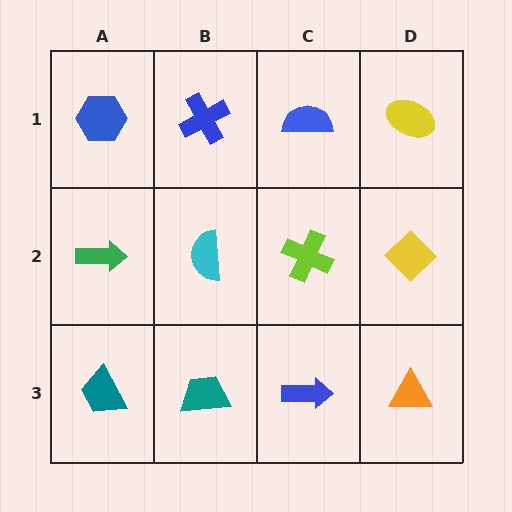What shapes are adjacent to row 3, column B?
A cyan semicircle (row 2, column B), a teal trapezoid (row 3, column A), a blue arrow (row 3, column C).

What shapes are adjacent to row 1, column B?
A cyan semicircle (row 2, column B), a blue hexagon (row 1, column A), a blue semicircle (row 1, column C).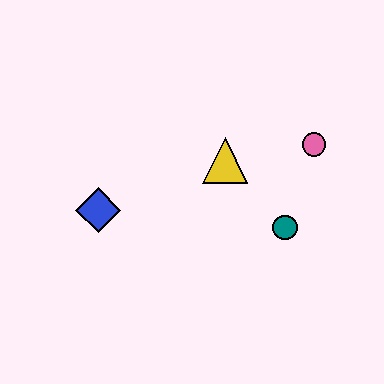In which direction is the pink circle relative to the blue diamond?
The pink circle is to the right of the blue diamond.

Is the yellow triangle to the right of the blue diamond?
Yes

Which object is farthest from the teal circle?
The blue diamond is farthest from the teal circle.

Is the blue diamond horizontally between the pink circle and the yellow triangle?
No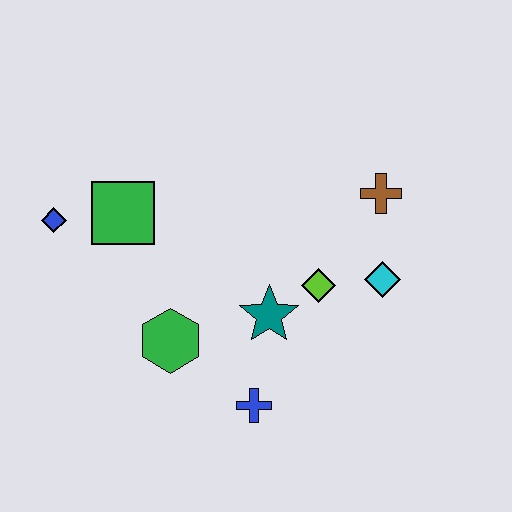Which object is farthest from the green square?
The cyan diamond is farthest from the green square.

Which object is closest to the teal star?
The lime diamond is closest to the teal star.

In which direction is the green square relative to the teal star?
The green square is to the left of the teal star.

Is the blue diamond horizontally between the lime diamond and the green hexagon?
No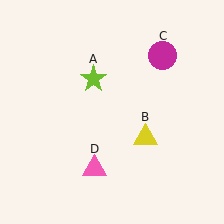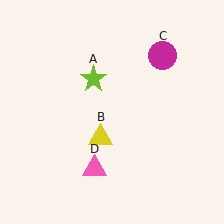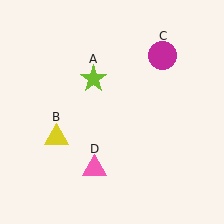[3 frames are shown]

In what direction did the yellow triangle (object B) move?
The yellow triangle (object B) moved left.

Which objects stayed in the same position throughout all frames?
Lime star (object A) and magenta circle (object C) and pink triangle (object D) remained stationary.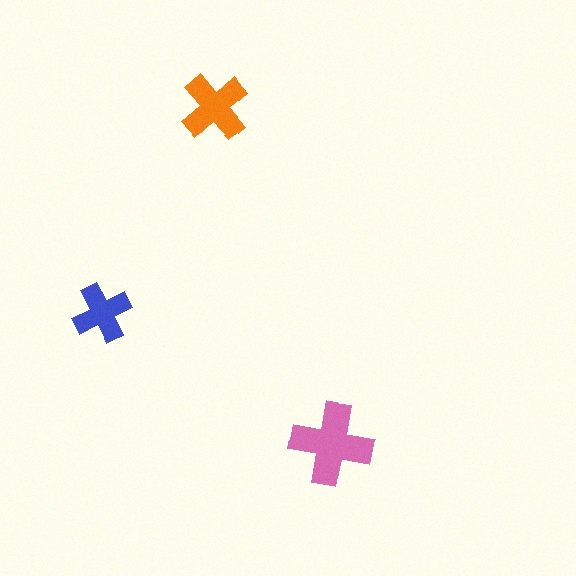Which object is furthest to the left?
The blue cross is leftmost.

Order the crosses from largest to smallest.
the pink one, the orange one, the blue one.